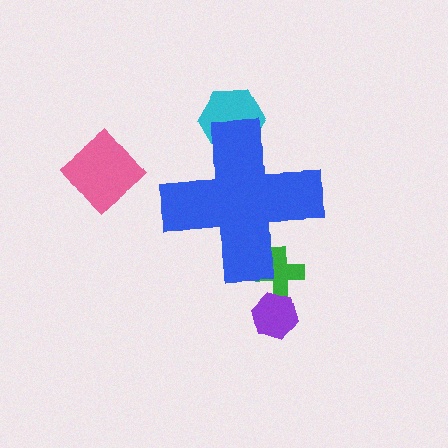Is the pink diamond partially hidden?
No, the pink diamond is fully visible.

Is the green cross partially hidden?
Yes, the green cross is partially hidden behind the blue cross.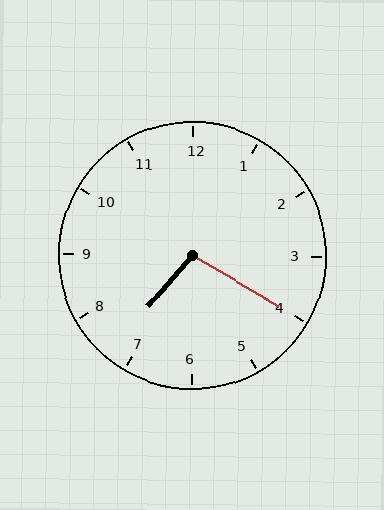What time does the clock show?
7:20.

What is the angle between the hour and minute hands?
Approximately 100 degrees.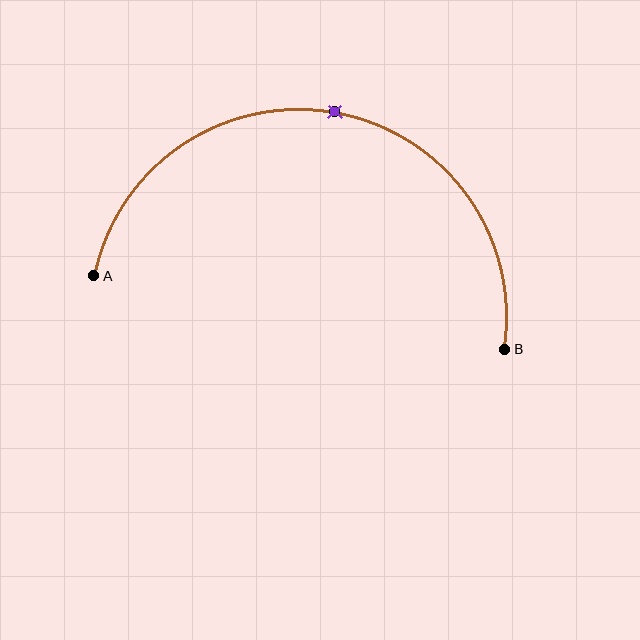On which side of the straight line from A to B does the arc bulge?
The arc bulges above the straight line connecting A and B.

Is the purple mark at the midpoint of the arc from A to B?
Yes. The purple mark lies on the arc at equal arc-length from both A and B — it is the arc midpoint.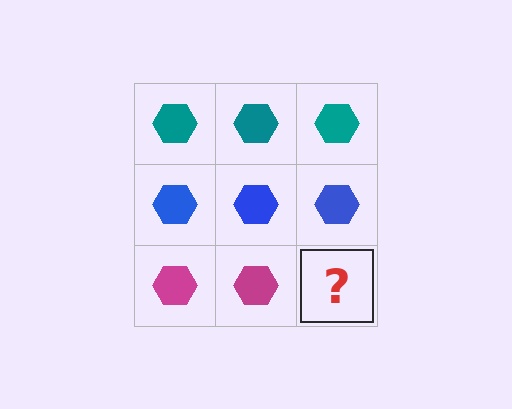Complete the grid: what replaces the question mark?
The question mark should be replaced with a magenta hexagon.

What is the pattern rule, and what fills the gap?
The rule is that each row has a consistent color. The gap should be filled with a magenta hexagon.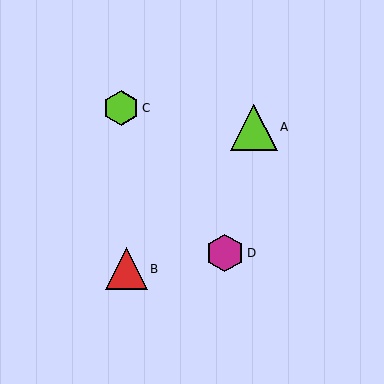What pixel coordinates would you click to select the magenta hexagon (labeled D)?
Click at (225, 253) to select the magenta hexagon D.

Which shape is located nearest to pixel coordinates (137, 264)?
The red triangle (labeled B) at (126, 269) is nearest to that location.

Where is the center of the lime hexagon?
The center of the lime hexagon is at (121, 108).